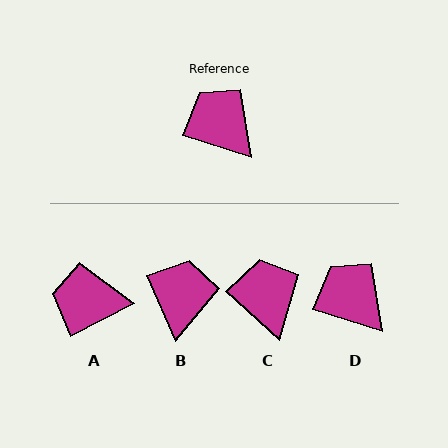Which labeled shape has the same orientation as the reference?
D.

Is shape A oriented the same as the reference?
No, it is off by about 44 degrees.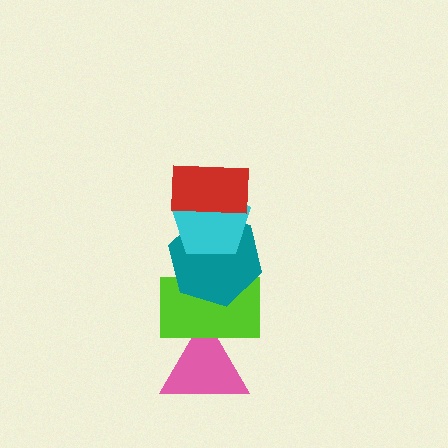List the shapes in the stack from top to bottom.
From top to bottom: the red rectangle, the cyan pentagon, the teal hexagon, the lime rectangle, the pink triangle.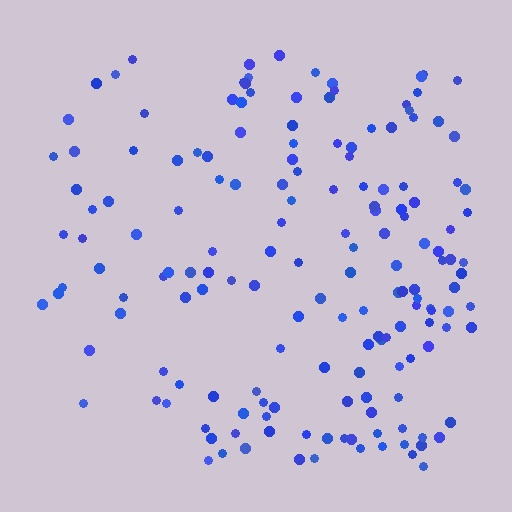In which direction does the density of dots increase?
From left to right, with the right side densest.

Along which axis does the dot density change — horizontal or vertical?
Horizontal.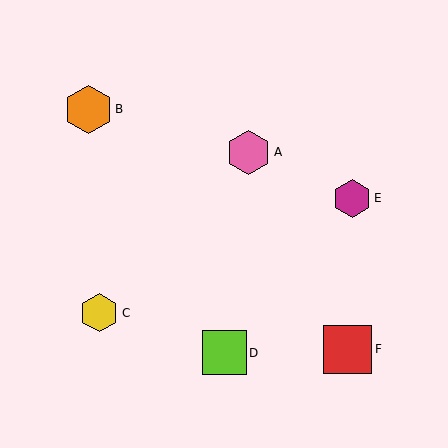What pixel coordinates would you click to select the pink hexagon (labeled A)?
Click at (249, 152) to select the pink hexagon A.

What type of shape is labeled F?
Shape F is a red square.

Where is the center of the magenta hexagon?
The center of the magenta hexagon is at (352, 198).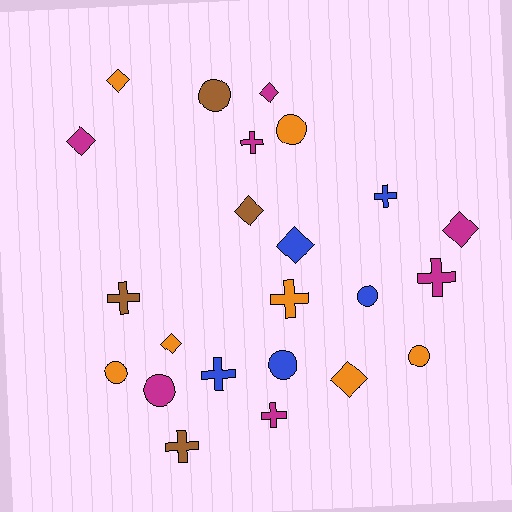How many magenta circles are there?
There is 1 magenta circle.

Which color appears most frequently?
Orange, with 7 objects.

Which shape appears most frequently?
Cross, with 8 objects.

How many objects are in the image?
There are 23 objects.